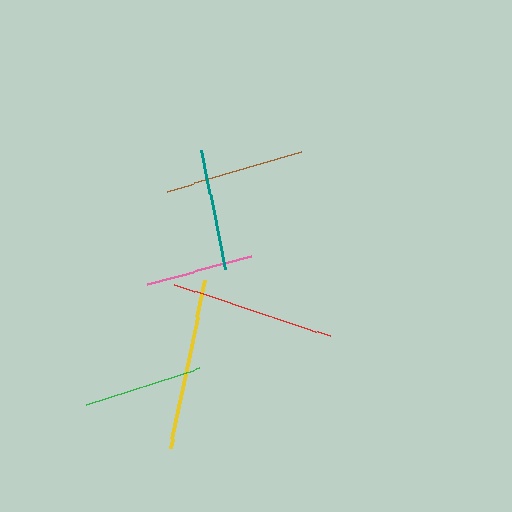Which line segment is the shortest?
The pink line is the shortest at approximately 108 pixels.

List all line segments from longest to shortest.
From longest to shortest: yellow, red, brown, teal, green, pink.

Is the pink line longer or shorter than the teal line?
The teal line is longer than the pink line.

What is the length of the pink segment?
The pink segment is approximately 108 pixels long.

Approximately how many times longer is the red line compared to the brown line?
The red line is approximately 1.2 times the length of the brown line.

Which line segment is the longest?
The yellow line is the longest at approximately 171 pixels.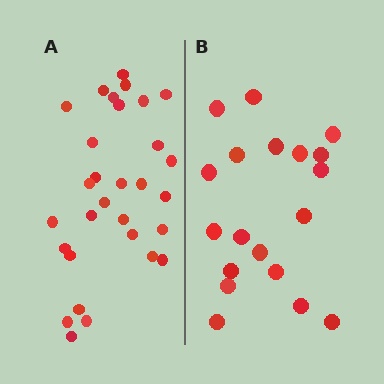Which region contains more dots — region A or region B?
Region A (the left region) has more dots.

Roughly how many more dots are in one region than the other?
Region A has roughly 12 or so more dots than region B.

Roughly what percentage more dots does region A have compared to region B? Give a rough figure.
About 60% more.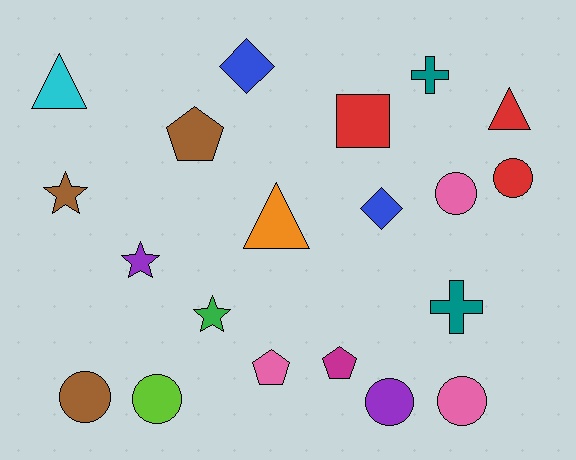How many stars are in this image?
There are 3 stars.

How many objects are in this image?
There are 20 objects.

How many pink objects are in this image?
There are 3 pink objects.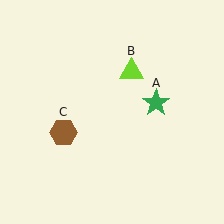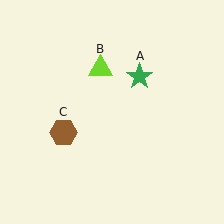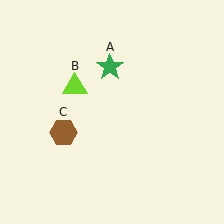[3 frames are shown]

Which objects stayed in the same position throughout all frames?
Brown hexagon (object C) remained stationary.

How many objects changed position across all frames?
2 objects changed position: green star (object A), lime triangle (object B).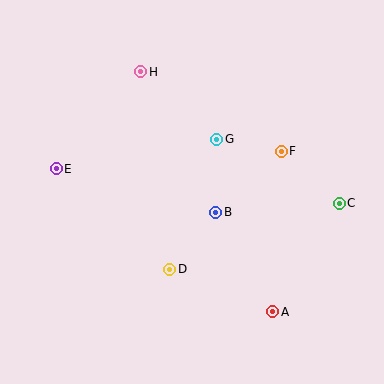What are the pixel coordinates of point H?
Point H is at (141, 72).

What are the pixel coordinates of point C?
Point C is at (339, 203).